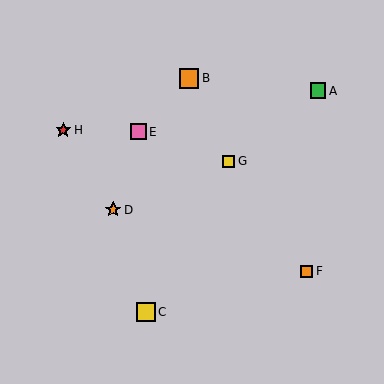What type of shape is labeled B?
Shape B is an orange square.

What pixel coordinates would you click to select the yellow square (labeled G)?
Click at (229, 161) to select the yellow square G.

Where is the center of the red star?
The center of the red star is at (63, 130).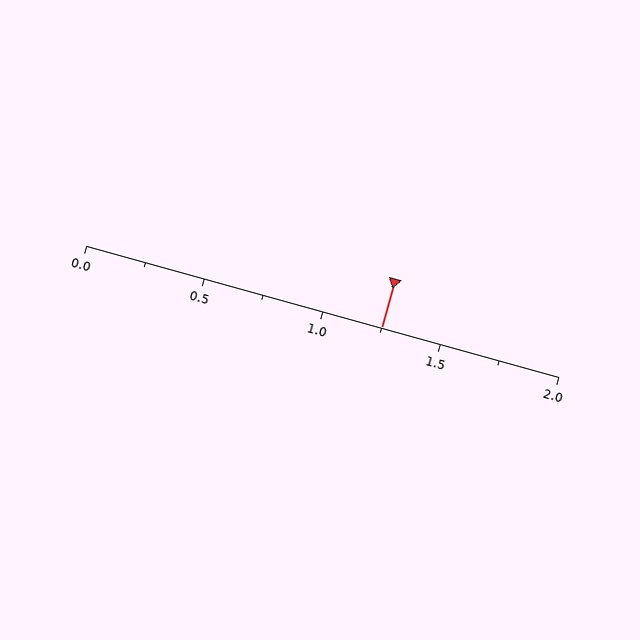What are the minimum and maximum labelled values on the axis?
The axis runs from 0.0 to 2.0.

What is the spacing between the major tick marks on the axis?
The major ticks are spaced 0.5 apart.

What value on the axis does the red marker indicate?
The marker indicates approximately 1.25.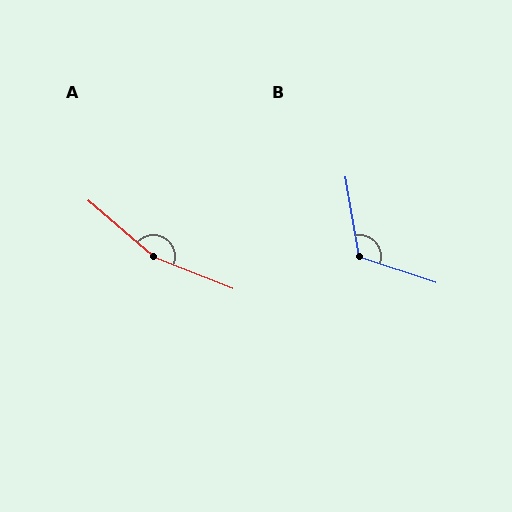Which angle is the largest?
A, at approximately 161 degrees.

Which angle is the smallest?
B, at approximately 118 degrees.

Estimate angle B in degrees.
Approximately 118 degrees.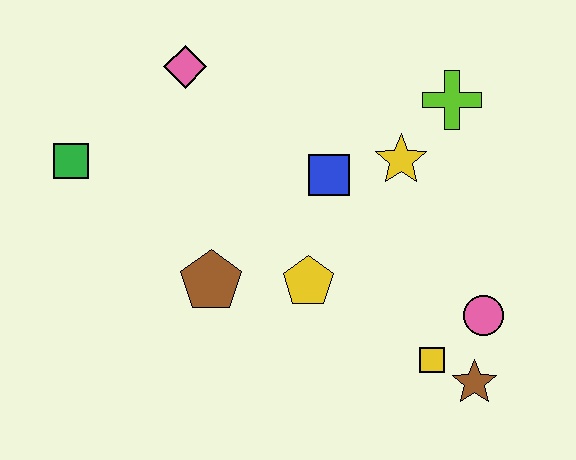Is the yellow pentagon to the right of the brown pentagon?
Yes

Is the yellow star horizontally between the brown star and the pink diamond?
Yes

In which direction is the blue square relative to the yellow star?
The blue square is to the left of the yellow star.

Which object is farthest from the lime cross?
The green square is farthest from the lime cross.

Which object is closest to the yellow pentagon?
The brown pentagon is closest to the yellow pentagon.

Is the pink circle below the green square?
Yes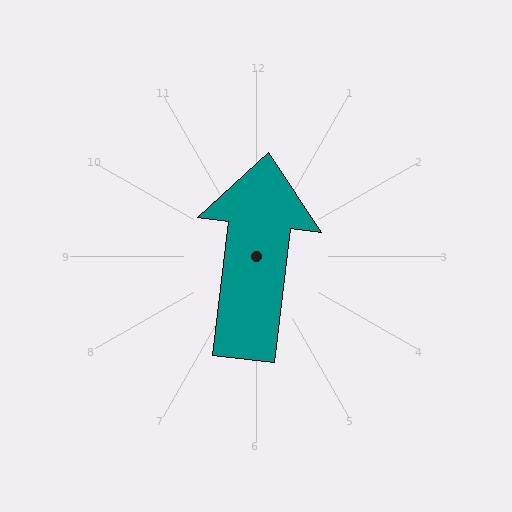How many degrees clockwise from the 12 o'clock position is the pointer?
Approximately 7 degrees.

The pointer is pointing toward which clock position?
Roughly 12 o'clock.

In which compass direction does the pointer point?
North.